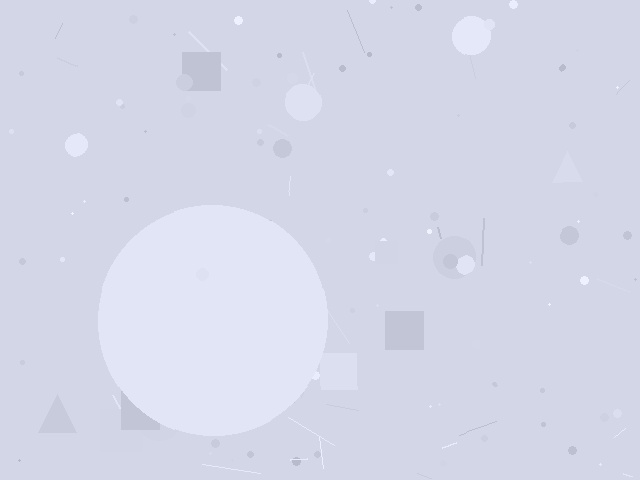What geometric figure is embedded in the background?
A circle is embedded in the background.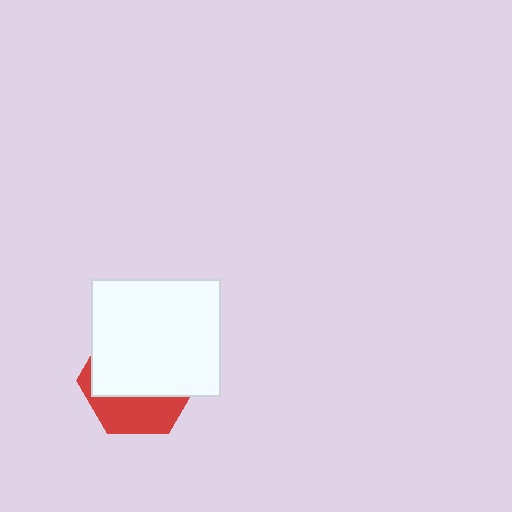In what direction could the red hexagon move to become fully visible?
The red hexagon could move down. That would shift it out from behind the white rectangle entirely.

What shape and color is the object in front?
The object in front is a white rectangle.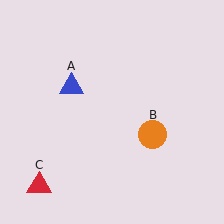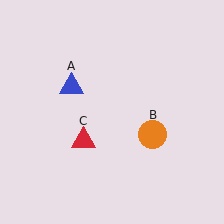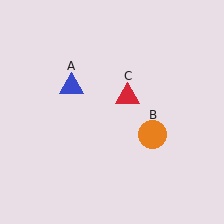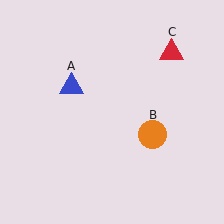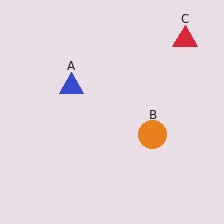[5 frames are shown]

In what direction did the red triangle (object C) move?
The red triangle (object C) moved up and to the right.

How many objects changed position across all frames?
1 object changed position: red triangle (object C).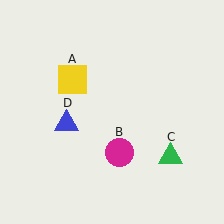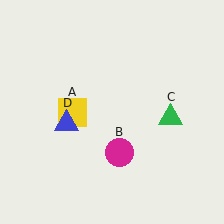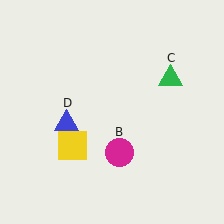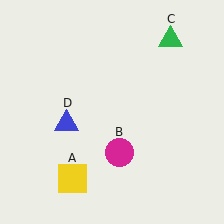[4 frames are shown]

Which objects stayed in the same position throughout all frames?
Magenta circle (object B) and blue triangle (object D) remained stationary.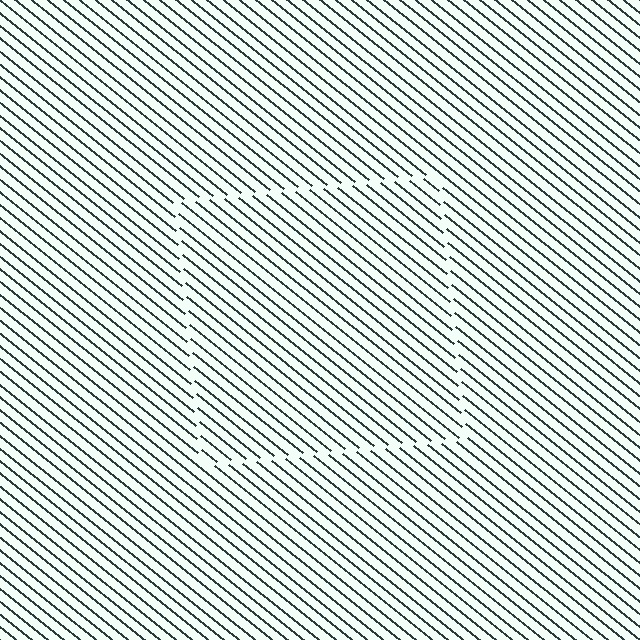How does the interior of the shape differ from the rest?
The interior of the shape contains the same grating, shifted by half a period — the contour is defined by the phase discontinuity where line-ends from the inner and outer gratings abut.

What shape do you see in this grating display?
An illusory square. The interior of the shape contains the same grating, shifted by half a period — the contour is defined by the phase discontinuity where line-ends from the inner and outer gratings abut.